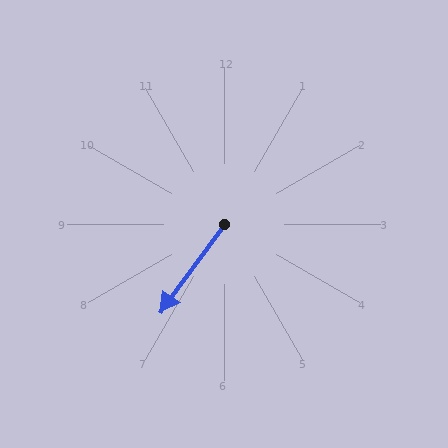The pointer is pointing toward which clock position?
Roughly 7 o'clock.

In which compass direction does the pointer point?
Southwest.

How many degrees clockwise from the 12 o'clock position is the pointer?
Approximately 216 degrees.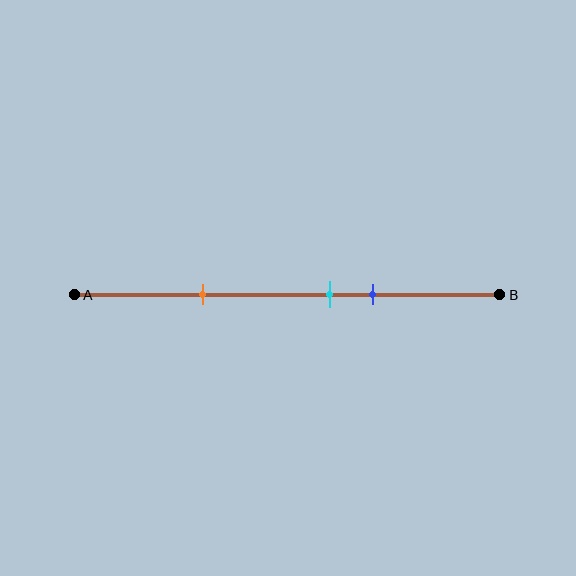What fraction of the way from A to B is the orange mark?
The orange mark is approximately 30% (0.3) of the way from A to B.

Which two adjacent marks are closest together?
The cyan and blue marks are the closest adjacent pair.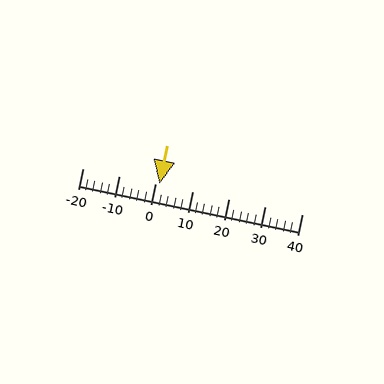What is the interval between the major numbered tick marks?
The major tick marks are spaced 10 units apart.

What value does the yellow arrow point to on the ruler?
The yellow arrow points to approximately 1.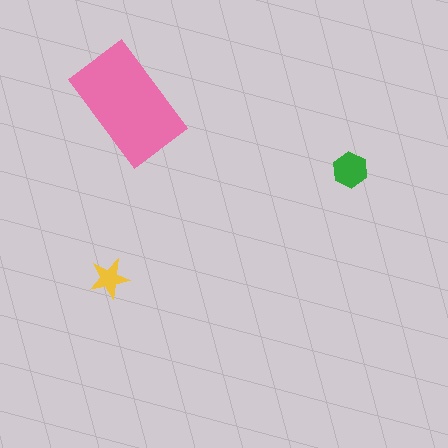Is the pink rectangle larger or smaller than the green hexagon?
Larger.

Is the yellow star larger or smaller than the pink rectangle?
Smaller.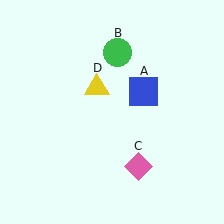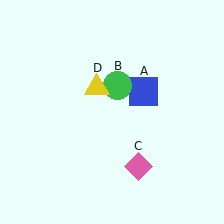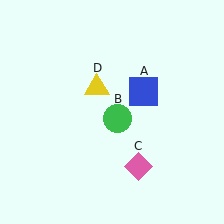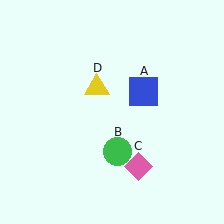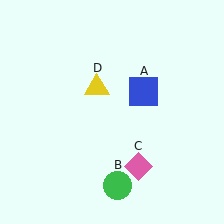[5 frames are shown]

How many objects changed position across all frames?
1 object changed position: green circle (object B).